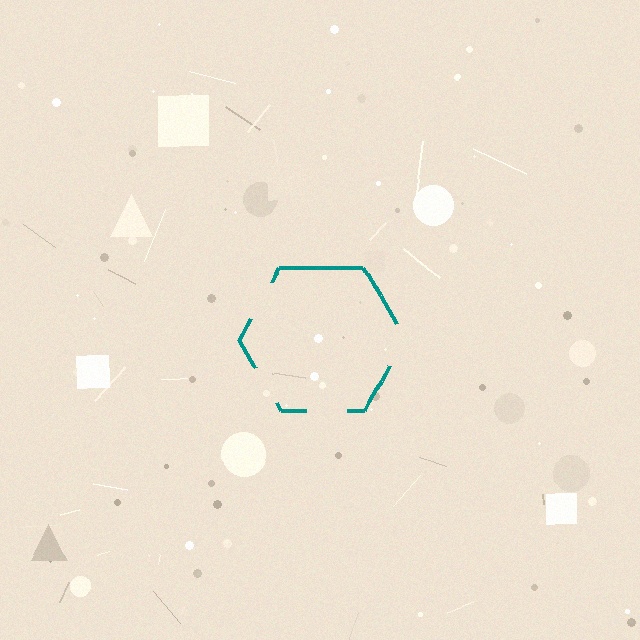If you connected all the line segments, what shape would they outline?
They would outline a hexagon.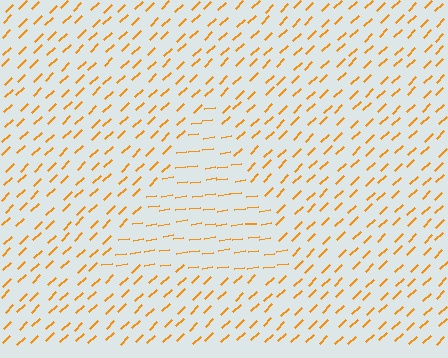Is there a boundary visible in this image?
Yes, there is a texture boundary formed by a change in line orientation.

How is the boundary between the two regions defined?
The boundary is defined purely by a change in line orientation (approximately 36 degrees difference). All lines are the same color and thickness.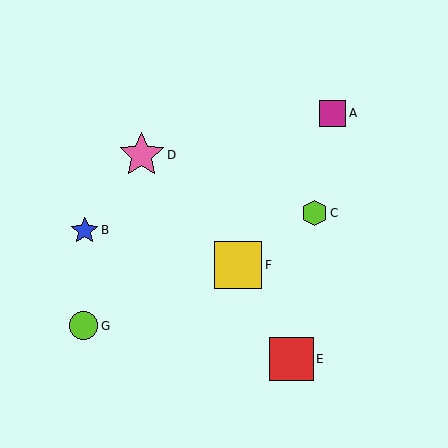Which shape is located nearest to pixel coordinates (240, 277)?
The yellow square (labeled F) at (238, 265) is nearest to that location.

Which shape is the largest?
The yellow square (labeled F) is the largest.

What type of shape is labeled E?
Shape E is a red square.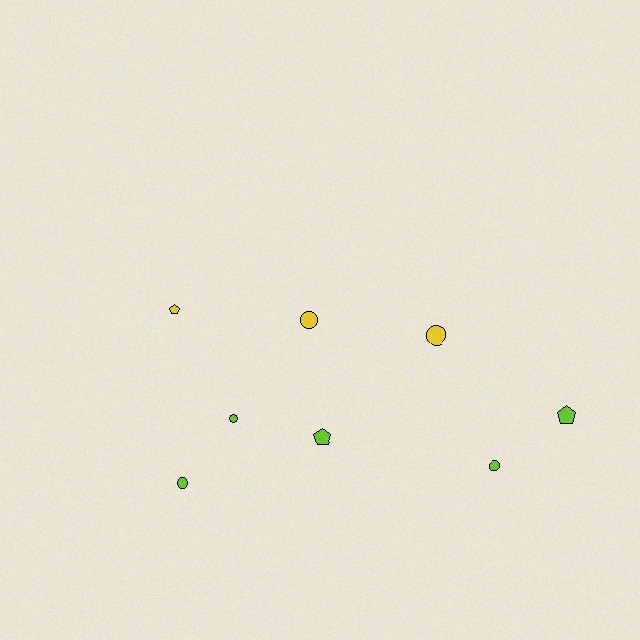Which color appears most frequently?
Lime, with 5 objects.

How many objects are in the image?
There are 8 objects.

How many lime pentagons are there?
There are 2 lime pentagons.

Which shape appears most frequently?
Circle, with 5 objects.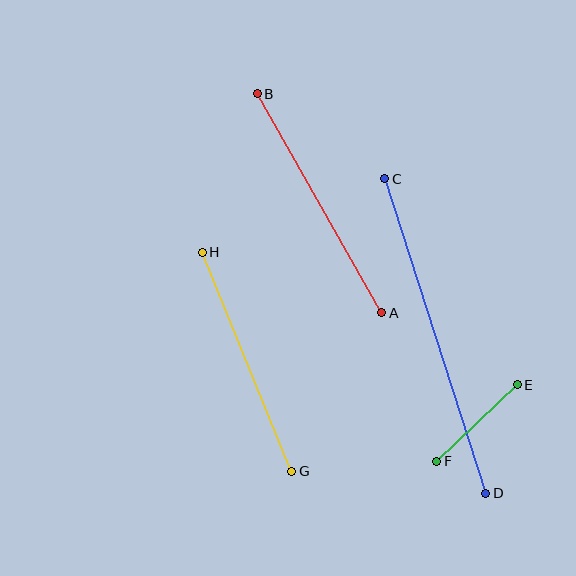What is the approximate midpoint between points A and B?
The midpoint is at approximately (320, 203) pixels.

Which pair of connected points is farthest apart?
Points C and D are farthest apart.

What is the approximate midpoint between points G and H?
The midpoint is at approximately (247, 362) pixels.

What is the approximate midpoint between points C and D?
The midpoint is at approximately (435, 336) pixels.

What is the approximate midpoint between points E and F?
The midpoint is at approximately (477, 423) pixels.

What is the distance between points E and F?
The distance is approximately 111 pixels.